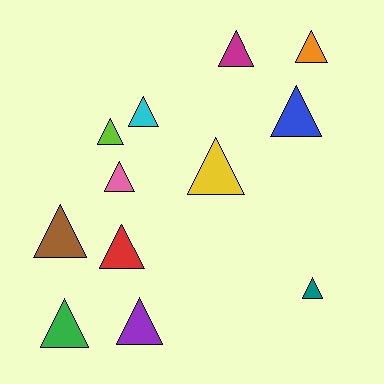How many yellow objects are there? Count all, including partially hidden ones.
There is 1 yellow object.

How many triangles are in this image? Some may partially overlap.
There are 12 triangles.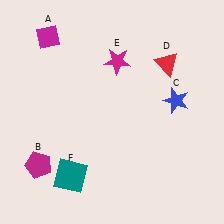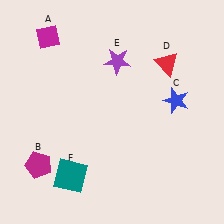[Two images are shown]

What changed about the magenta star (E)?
In Image 1, E is magenta. In Image 2, it changed to purple.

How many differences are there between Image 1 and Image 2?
There is 1 difference between the two images.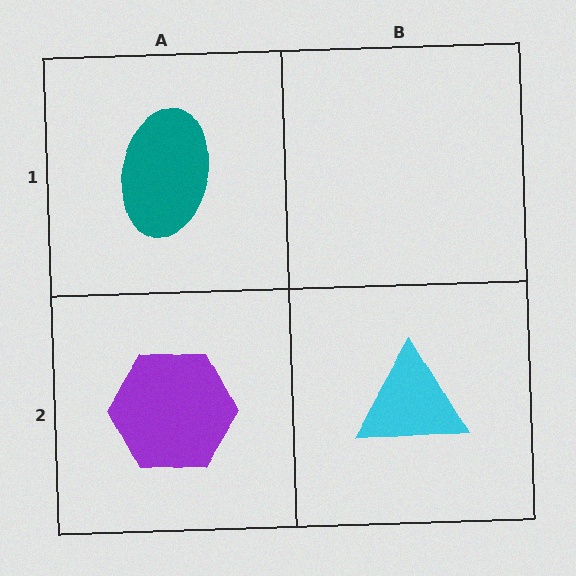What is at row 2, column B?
A cyan triangle.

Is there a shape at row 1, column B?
No, that cell is empty.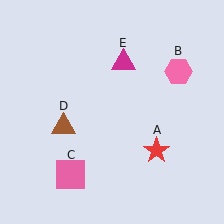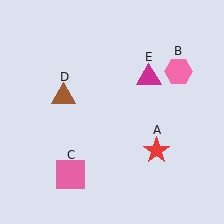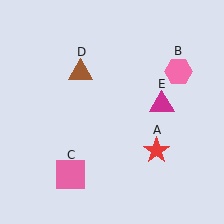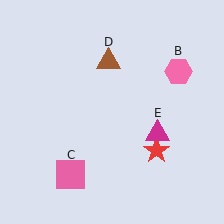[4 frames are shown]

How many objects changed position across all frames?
2 objects changed position: brown triangle (object D), magenta triangle (object E).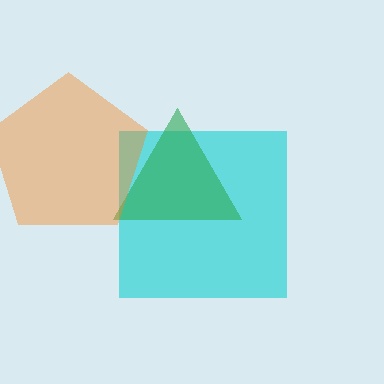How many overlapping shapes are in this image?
There are 3 overlapping shapes in the image.